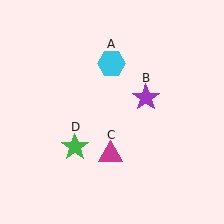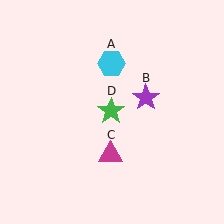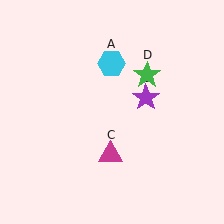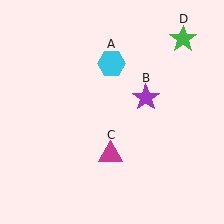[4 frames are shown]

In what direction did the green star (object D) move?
The green star (object D) moved up and to the right.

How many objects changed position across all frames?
1 object changed position: green star (object D).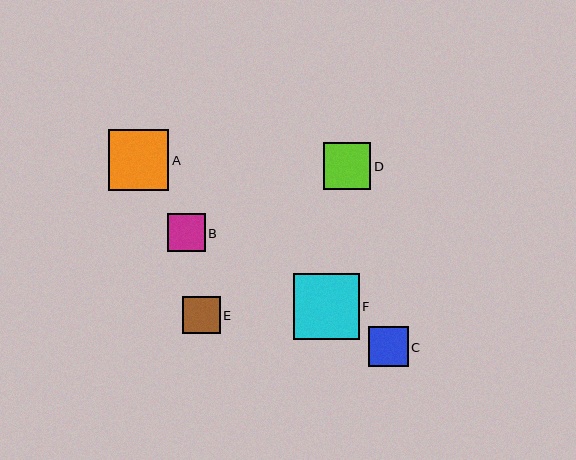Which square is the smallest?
Square E is the smallest with a size of approximately 37 pixels.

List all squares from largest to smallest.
From largest to smallest: F, A, D, C, B, E.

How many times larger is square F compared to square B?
Square F is approximately 1.7 times the size of square B.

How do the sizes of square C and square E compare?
Square C and square E are approximately the same size.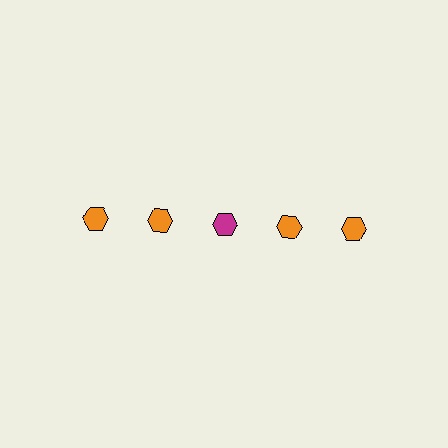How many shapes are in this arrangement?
There are 5 shapes arranged in a grid pattern.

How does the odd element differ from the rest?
It has a different color: magenta instead of orange.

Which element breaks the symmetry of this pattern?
The magenta hexagon in the top row, center column breaks the symmetry. All other shapes are orange hexagons.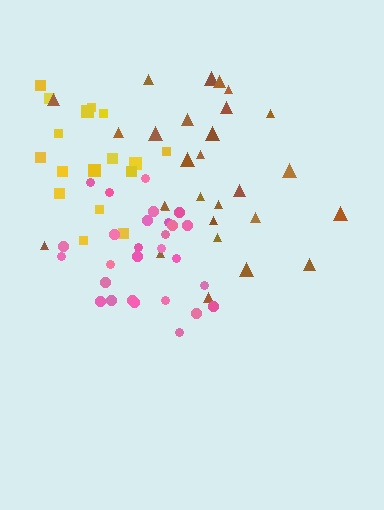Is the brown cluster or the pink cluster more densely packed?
Pink.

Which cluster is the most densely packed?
Pink.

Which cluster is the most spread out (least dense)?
Yellow.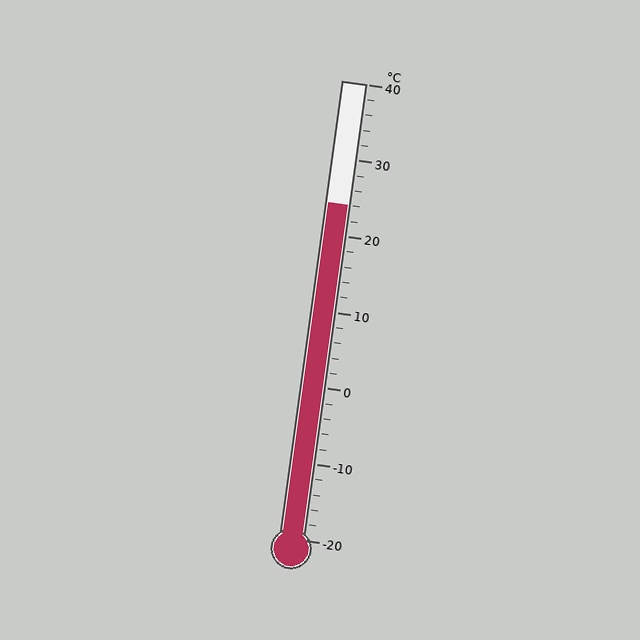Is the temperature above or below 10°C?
The temperature is above 10°C.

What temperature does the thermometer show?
The thermometer shows approximately 24°C.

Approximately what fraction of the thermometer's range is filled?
The thermometer is filled to approximately 75% of its range.